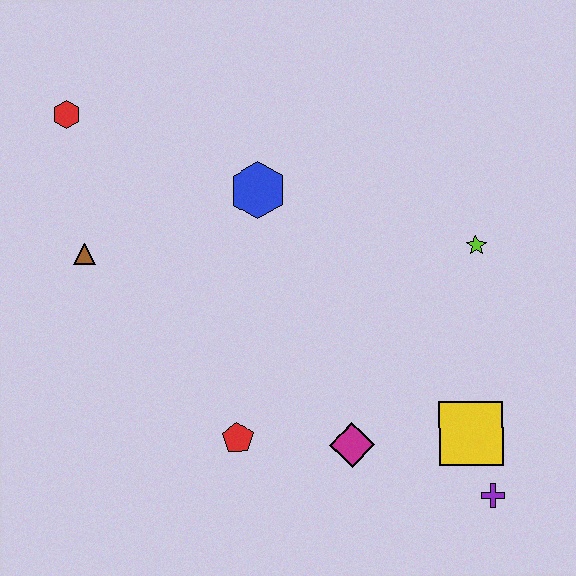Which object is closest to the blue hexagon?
The brown triangle is closest to the blue hexagon.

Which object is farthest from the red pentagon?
The red hexagon is farthest from the red pentagon.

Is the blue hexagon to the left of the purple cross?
Yes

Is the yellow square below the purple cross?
No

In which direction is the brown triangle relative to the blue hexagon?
The brown triangle is to the left of the blue hexagon.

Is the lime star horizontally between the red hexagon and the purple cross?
Yes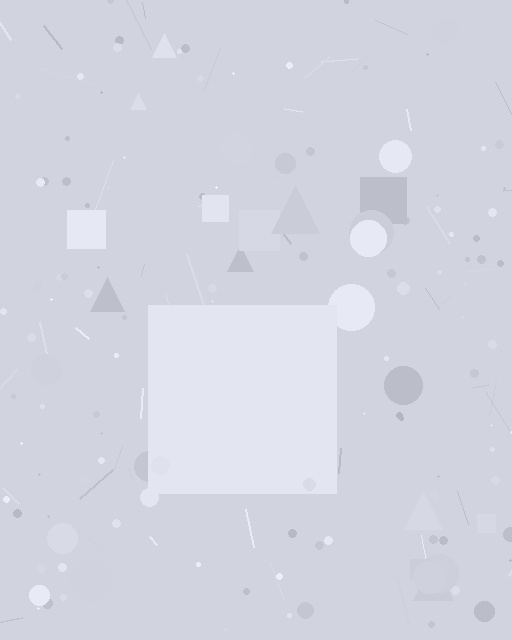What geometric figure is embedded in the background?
A square is embedded in the background.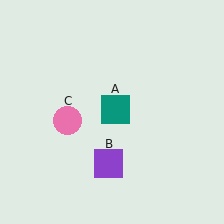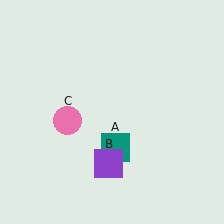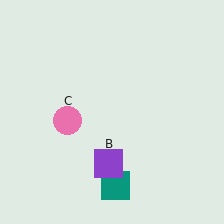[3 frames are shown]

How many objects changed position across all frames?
1 object changed position: teal square (object A).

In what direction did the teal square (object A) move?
The teal square (object A) moved down.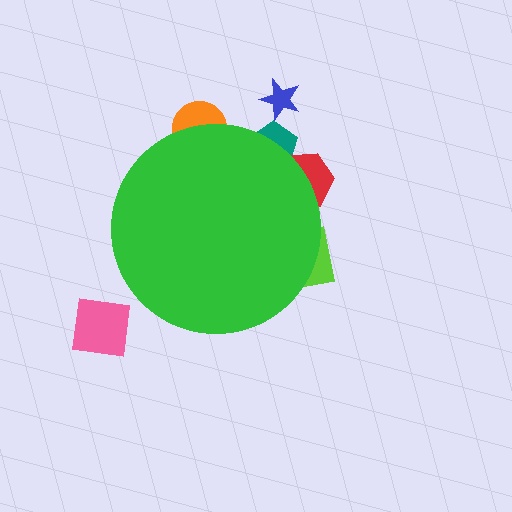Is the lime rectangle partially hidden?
Yes, the lime rectangle is partially hidden behind the green circle.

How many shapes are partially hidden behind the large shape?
4 shapes are partially hidden.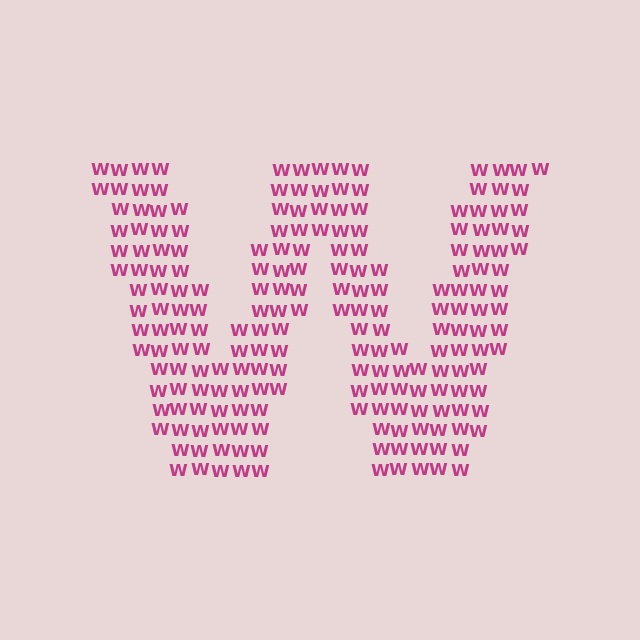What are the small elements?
The small elements are letter W's.